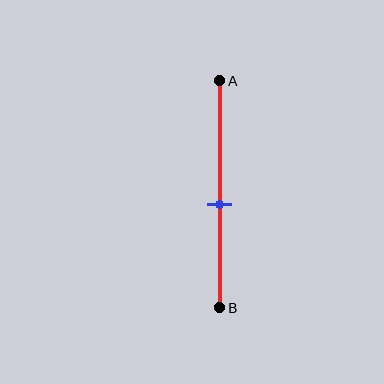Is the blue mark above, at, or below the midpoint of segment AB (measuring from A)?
The blue mark is below the midpoint of segment AB.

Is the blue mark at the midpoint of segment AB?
No, the mark is at about 55% from A, not at the 50% midpoint.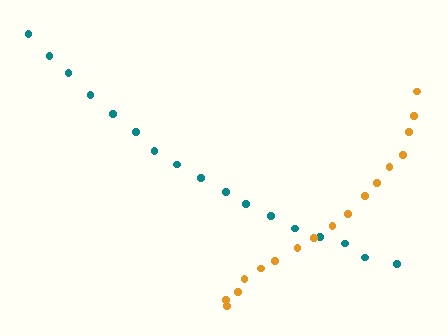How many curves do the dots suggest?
There are 2 distinct paths.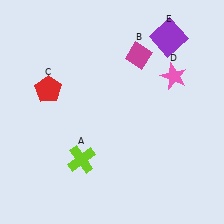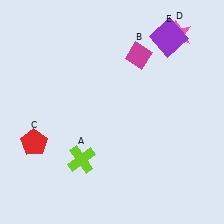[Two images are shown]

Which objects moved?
The objects that moved are: the red pentagon (C), the pink star (D).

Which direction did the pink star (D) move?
The pink star (D) moved up.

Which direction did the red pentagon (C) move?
The red pentagon (C) moved down.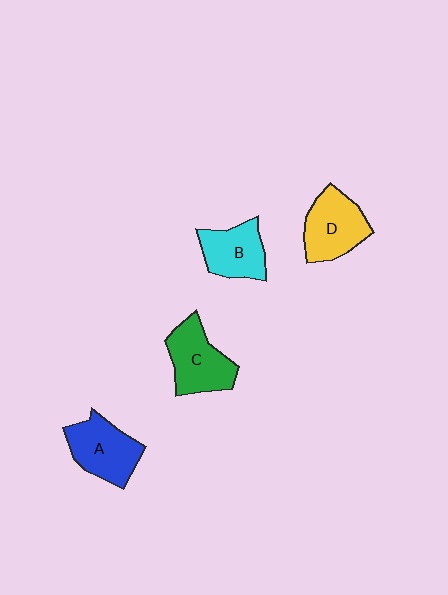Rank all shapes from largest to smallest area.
From largest to smallest: C (green), A (blue), D (yellow), B (cyan).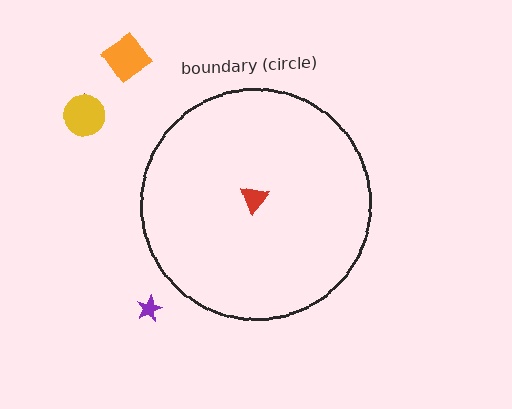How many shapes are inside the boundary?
1 inside, 4 outside.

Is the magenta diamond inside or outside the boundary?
Outside.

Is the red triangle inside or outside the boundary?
Inside.